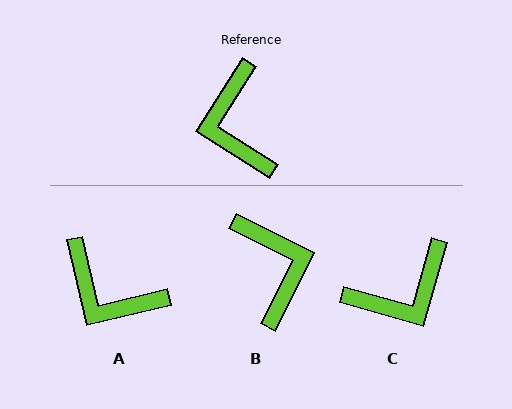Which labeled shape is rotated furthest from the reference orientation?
B, about 174 degrees away.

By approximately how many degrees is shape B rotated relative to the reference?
Approximately 174 degrees clockwise.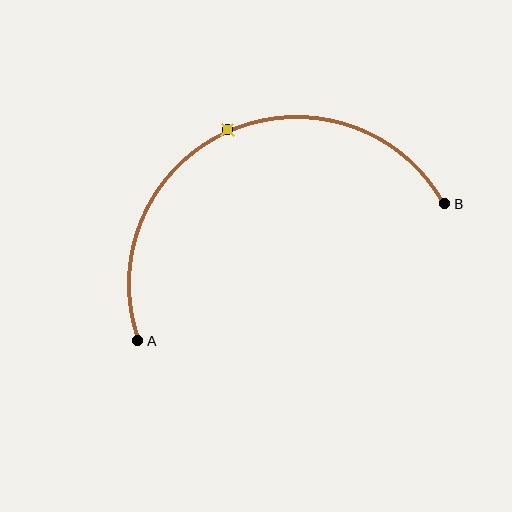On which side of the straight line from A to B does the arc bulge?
The arc bulges above the straight line connecting A and B.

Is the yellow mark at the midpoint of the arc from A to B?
Yes. The yellow mark lies on the arc at equal arc-length from both A and B — it is the arc midpoint.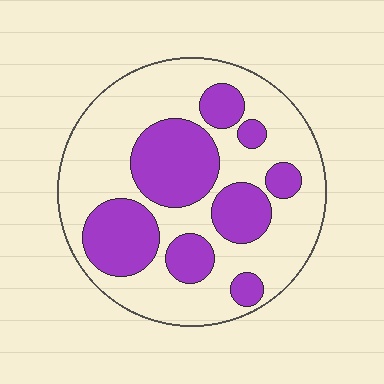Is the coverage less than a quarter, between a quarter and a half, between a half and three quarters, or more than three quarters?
Between a quarter and a half.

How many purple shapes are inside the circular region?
8.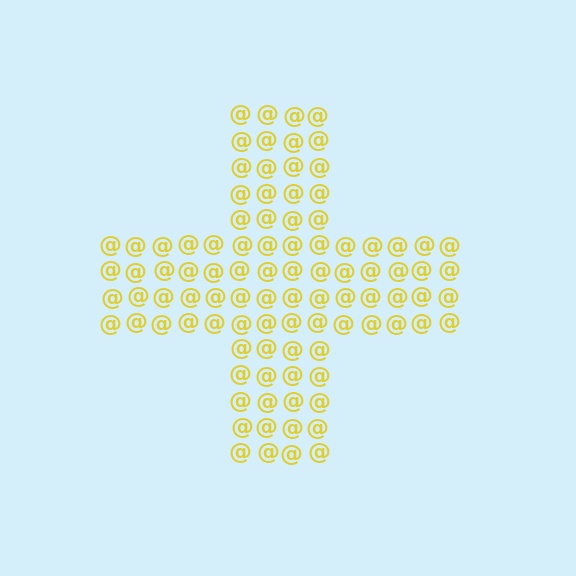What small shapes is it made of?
It is made of small at signs.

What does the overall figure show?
The overall figure shows a cross.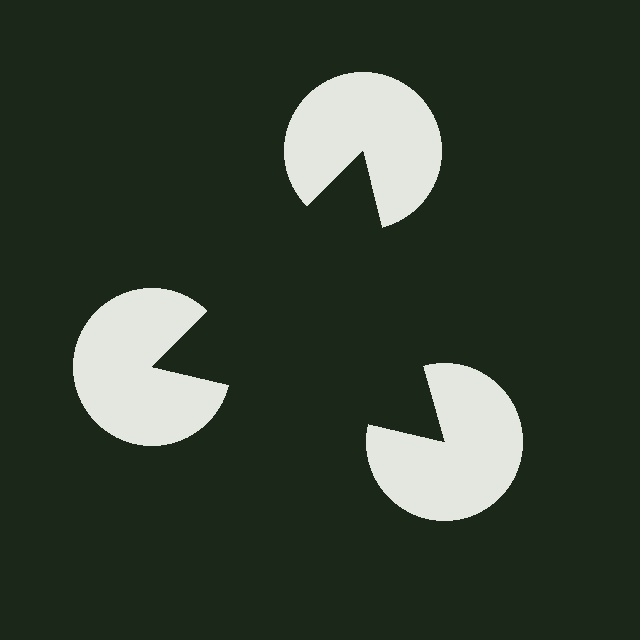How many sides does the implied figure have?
3 sides.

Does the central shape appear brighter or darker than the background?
It typically appears slightly darker than the background, even though no actual brightness change is drawn.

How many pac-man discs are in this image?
There are 3 — one at each vertex of the illusory triangle.